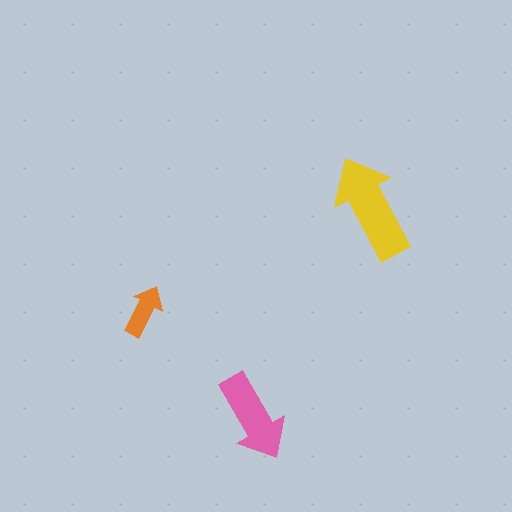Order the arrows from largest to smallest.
the yellow one, the pink one, the orange one.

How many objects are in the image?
There are 3 objects in the image.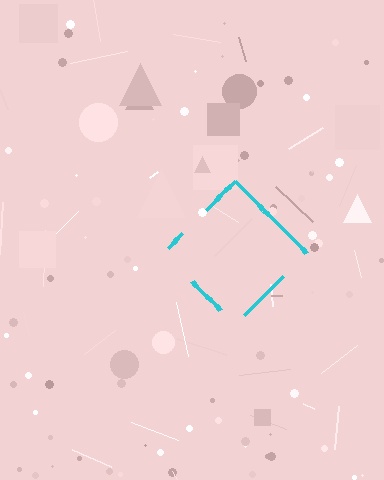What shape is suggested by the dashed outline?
The dashed outline suggests a diamond.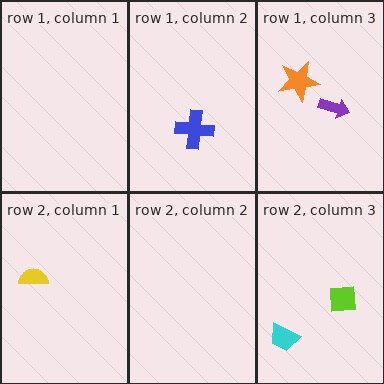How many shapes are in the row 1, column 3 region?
2.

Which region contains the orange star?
The row 1, column 3 region.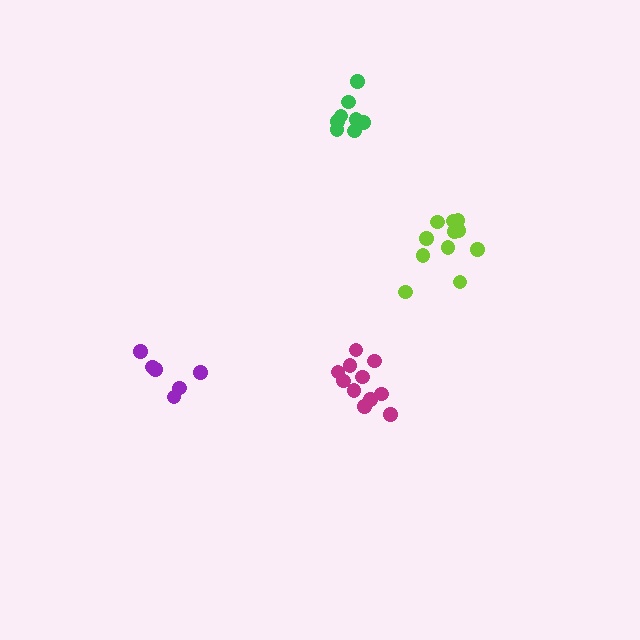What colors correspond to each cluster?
The clusters are colored: purple, lime, green, magenta.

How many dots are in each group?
Group 1: 6 dots, Group 2: 11 dots, Group 3: 8 dots, Group 4: 11 dots (36 total).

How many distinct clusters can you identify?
There are 4 distinct clusters.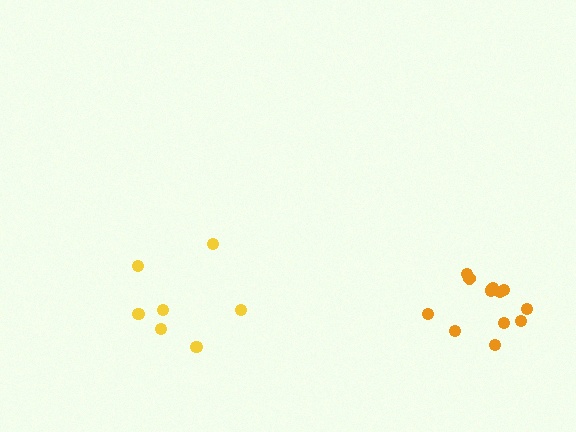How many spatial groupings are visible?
There are 2 spatial groupings.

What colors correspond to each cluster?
The clusters are colored: orange, yellow.